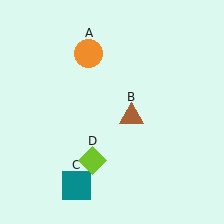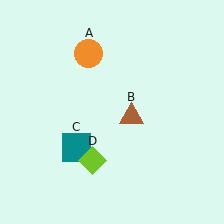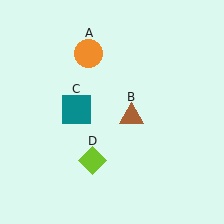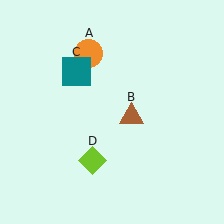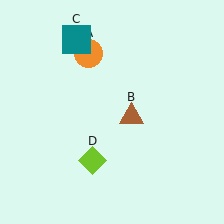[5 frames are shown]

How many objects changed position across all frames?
1 object changed position: teal square (object C).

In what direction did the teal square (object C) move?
The teal square (object C) moved up.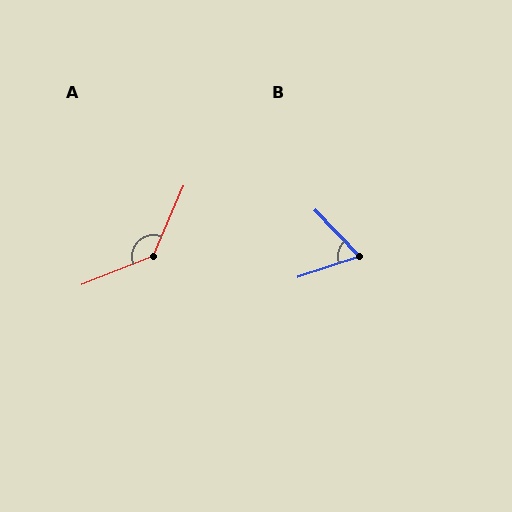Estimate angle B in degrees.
Approximately 64 degrees.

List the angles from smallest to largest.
B (64°), A (136°).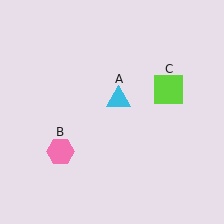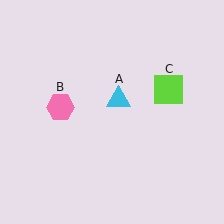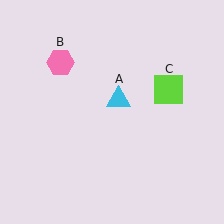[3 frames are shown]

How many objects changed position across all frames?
1 object changed position: pink hexagon (object B).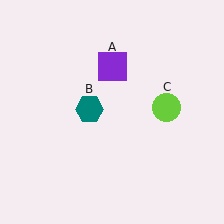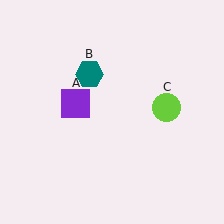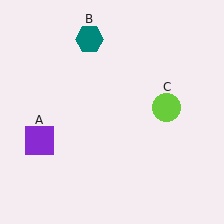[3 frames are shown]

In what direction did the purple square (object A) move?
The purple square (object A) moved down and to the left.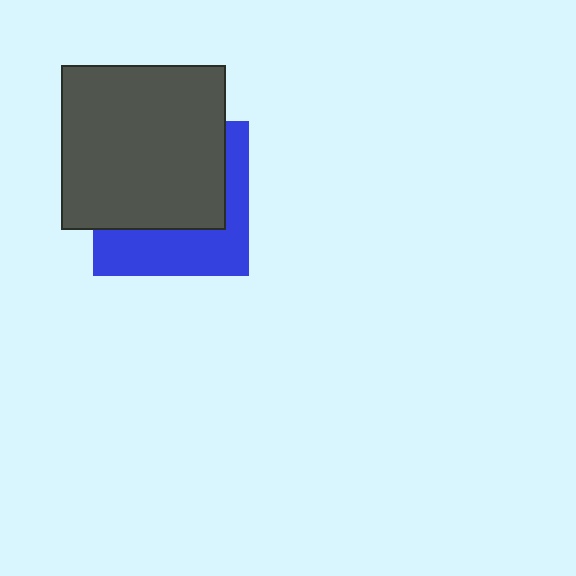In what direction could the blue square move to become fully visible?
The blue square could move down. That would shift it out from behind the dark gray square entirely.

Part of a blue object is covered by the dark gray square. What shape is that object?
It is a square.